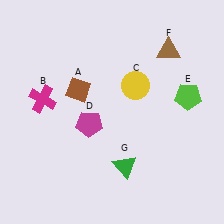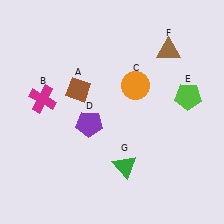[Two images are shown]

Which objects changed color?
C changed from yellow to orange. D changed from magenta to purple.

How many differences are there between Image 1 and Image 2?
There are 2 differences between the two images.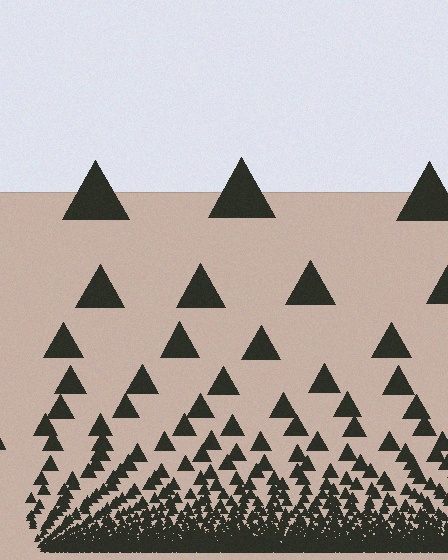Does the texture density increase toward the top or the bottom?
Density increases toward the bottom.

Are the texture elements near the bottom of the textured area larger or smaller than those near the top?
Smaller. The gradient is inverted — elements near the bottom are smaller and denser.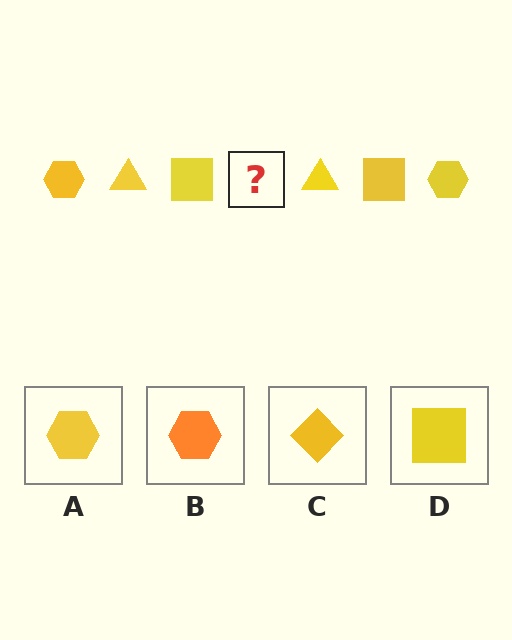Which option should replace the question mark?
Option A.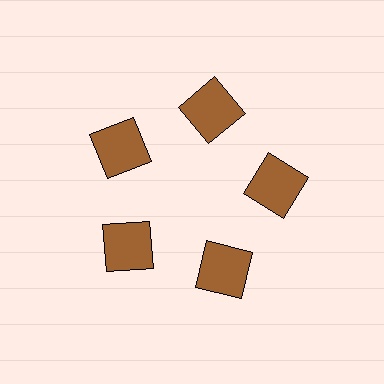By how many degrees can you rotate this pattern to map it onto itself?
The pattern maps onto itself every 72 degrees of rotation.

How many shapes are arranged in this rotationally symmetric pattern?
There are 5 shapes, arranged in 5 groups of 1.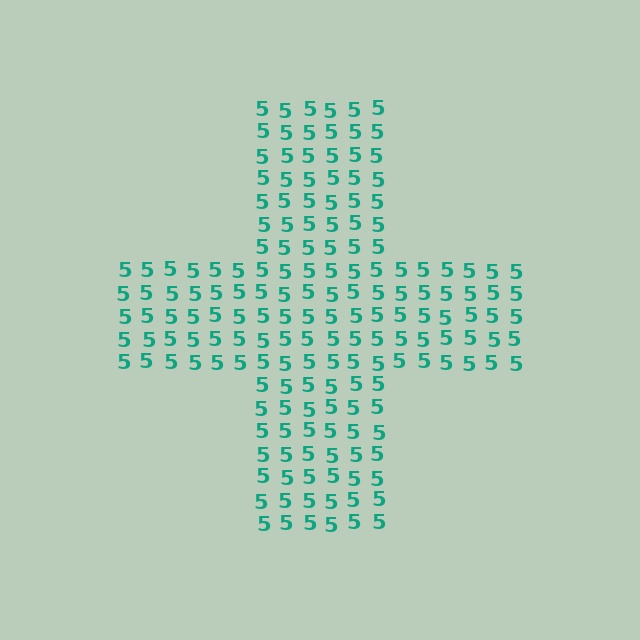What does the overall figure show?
The overall figure shows a cross.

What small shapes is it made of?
It is made of small digit 5's.